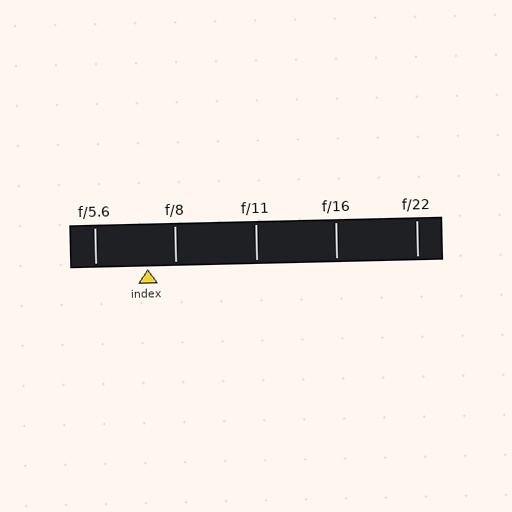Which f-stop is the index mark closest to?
The index mark is closest to f/8.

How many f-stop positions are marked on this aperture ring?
There are 5 f-stop positions marked.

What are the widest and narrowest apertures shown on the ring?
The widest aperture shown is f/5.6 and the narrowest is f/22.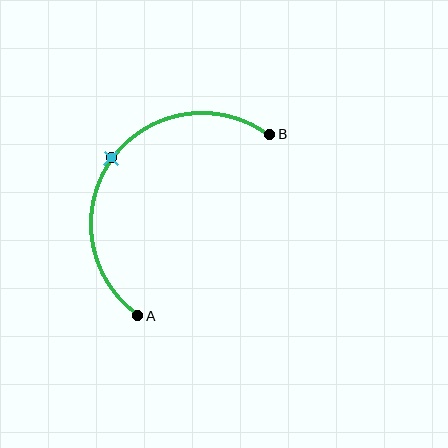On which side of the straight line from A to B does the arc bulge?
The arc bulges above and to the left of the straight line connecting A and B.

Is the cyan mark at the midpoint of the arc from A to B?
Yes. The cyan mark lies on the arc at equal arc-length from both A and B — it is the arc midpoint.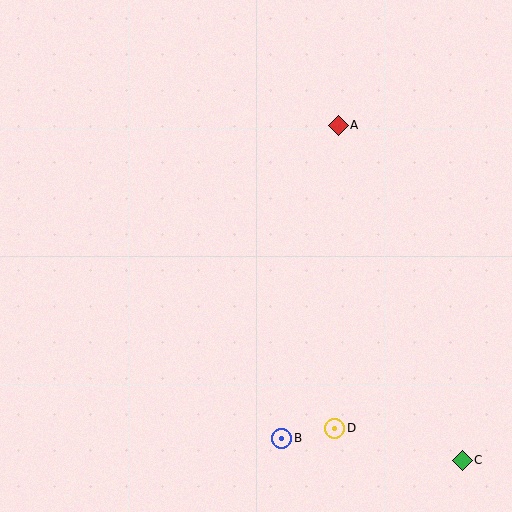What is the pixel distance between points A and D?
The distance between A and D is 303 pixels.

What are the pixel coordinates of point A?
Point A is at (338, 125).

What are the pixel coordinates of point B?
Point B is at (282, 438).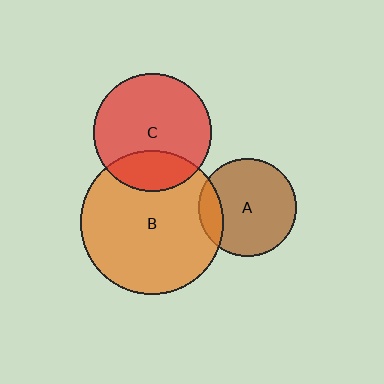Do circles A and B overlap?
Yes.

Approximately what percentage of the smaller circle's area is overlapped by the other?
Approximately 15%.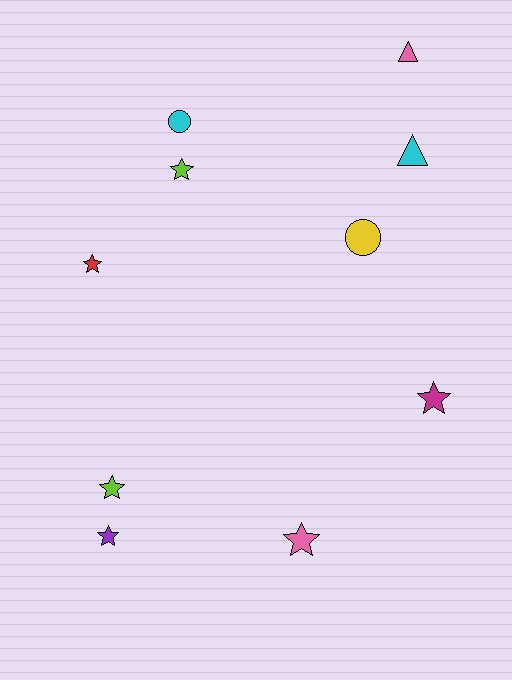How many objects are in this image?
There are 10 objects.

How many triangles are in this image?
There are 2 triangles.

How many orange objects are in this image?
There are no orange objects.